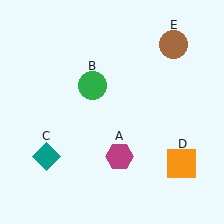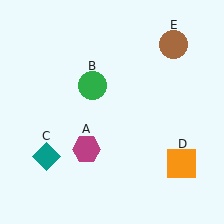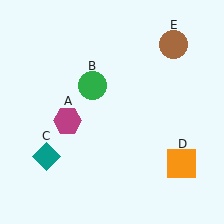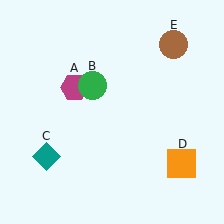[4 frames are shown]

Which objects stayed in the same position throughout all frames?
Green circle (object B) and teal diamond (object C) and orange square (object D) and brown circle (object E) remained stationary.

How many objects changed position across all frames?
1 object changed position: magenta hexagon (object A).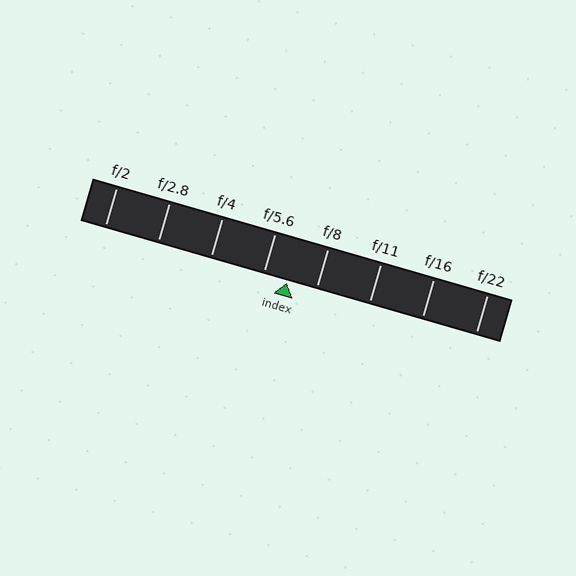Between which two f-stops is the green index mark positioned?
The index mark is between f/5.6 and f/8.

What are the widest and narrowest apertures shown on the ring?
The widest aperture shown is f/2 and the narrowest is f/22.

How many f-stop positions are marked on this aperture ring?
There are 8 f-stop positions marked.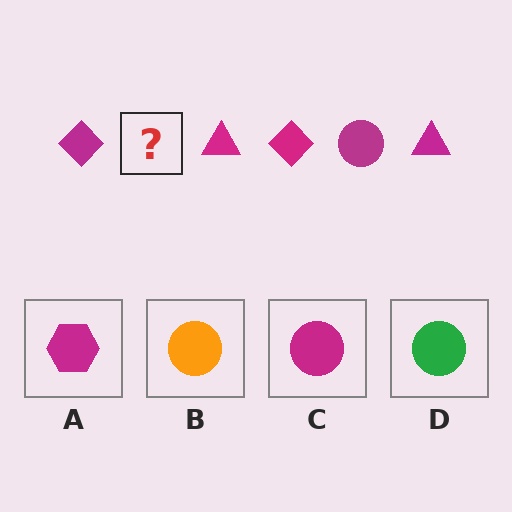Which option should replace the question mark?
Option C.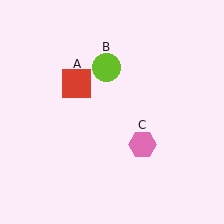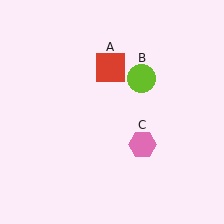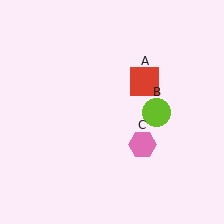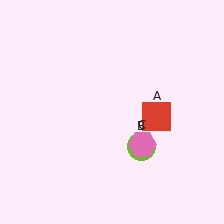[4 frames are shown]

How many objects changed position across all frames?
2 objects changed position: red square (object A), lime circle (object B).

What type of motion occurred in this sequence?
The red square (object A), lime circle (object B) rotated clockwise around the center of the scene.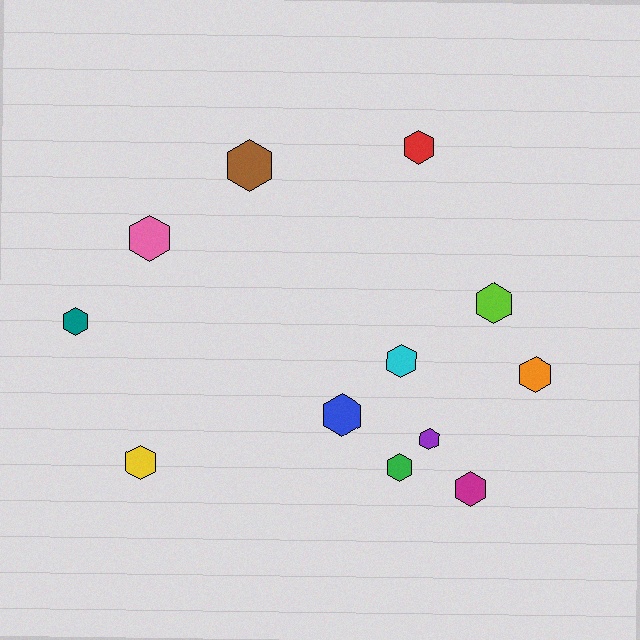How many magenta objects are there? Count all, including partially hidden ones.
There is 1 magenta object.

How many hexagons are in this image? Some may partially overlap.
There are 12 hexagons.